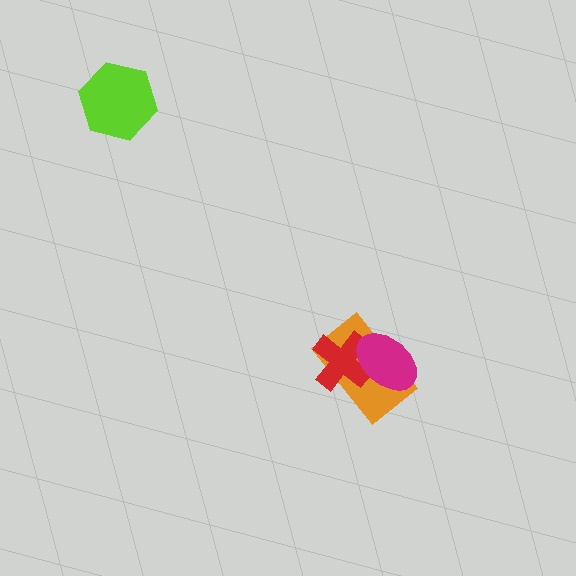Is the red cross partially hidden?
Yes, it is partially covered by another shape.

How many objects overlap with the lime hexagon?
0 objects overlap with the lime hexagon.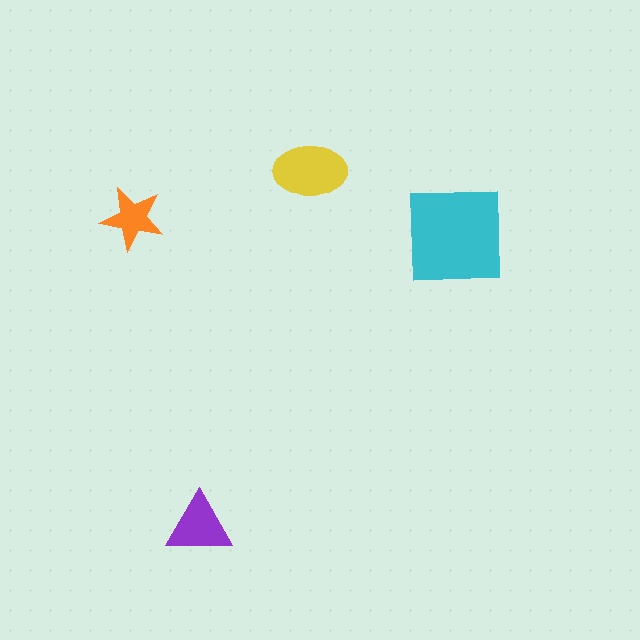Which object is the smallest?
The orange star.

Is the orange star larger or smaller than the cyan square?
Smaller.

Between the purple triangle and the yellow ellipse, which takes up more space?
The yellow ellipse.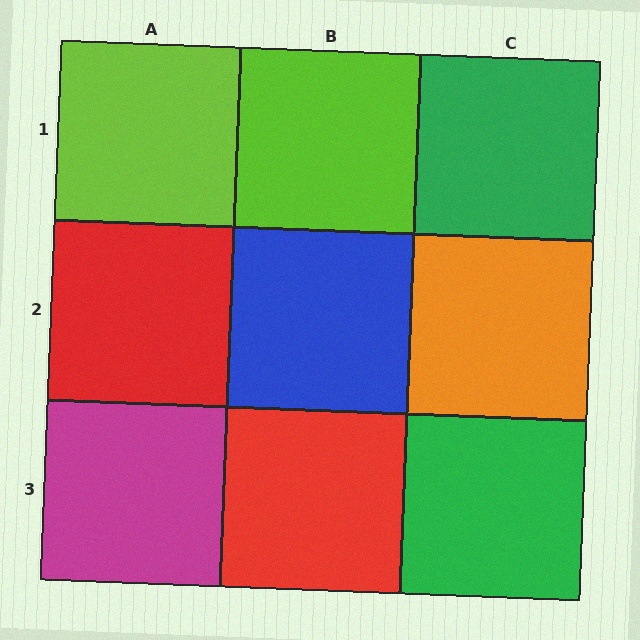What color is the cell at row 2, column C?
Orange.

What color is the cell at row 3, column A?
Magenta.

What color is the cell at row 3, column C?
Green.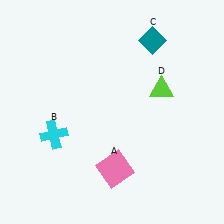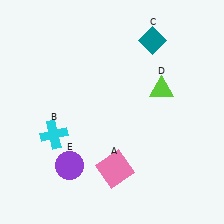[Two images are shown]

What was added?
A purple circle (E) was added in Image 2.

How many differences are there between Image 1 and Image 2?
There is 1 difference between the two images.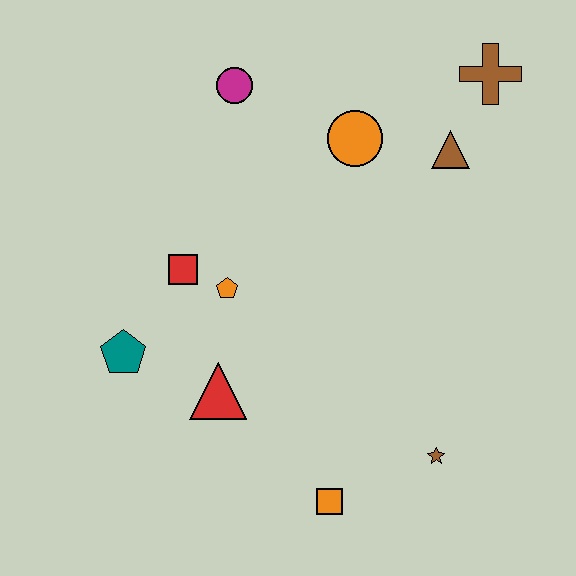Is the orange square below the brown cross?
Yes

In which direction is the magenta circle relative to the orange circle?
The magenta circle is to the left of the orange circle.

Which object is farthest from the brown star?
The magenta circle is farthest from the brown star.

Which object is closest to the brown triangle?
The brown cross is closest to the brown triangle.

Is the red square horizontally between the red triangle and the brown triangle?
No